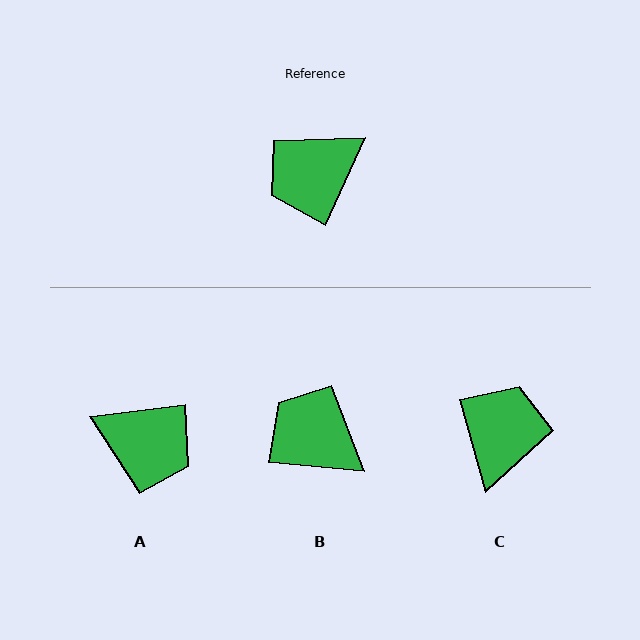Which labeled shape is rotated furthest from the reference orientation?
C, about 139 degrees away.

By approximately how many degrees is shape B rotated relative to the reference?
Approximately 70 degrees clockwise.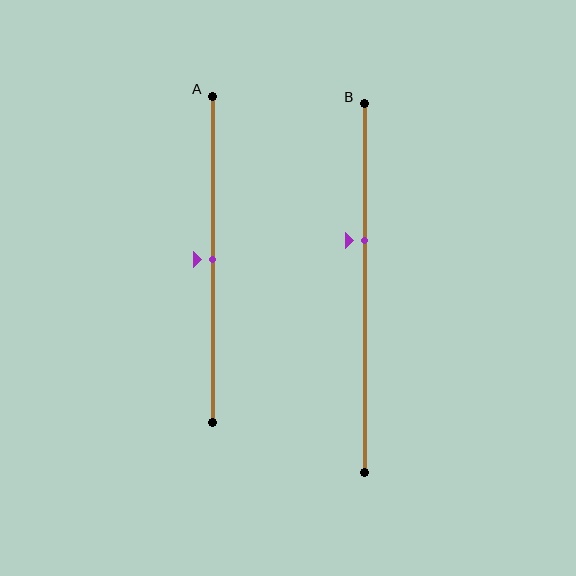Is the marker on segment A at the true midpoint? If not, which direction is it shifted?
Yes, the marker on segment A is at the true midpoint.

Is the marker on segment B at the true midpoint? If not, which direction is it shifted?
No, the marker on segment B is shifted upward by about 13% of the segment length.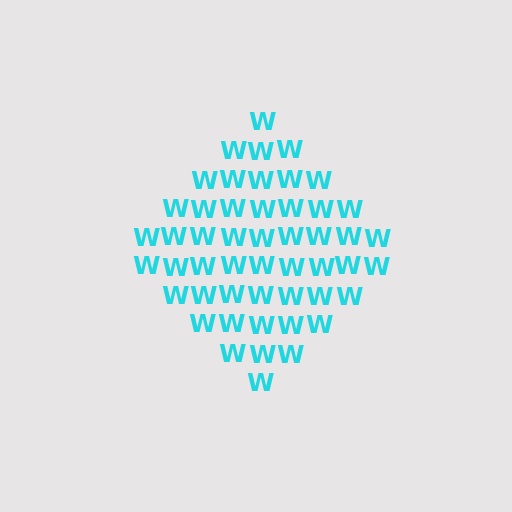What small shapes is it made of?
It is made of small letter W's.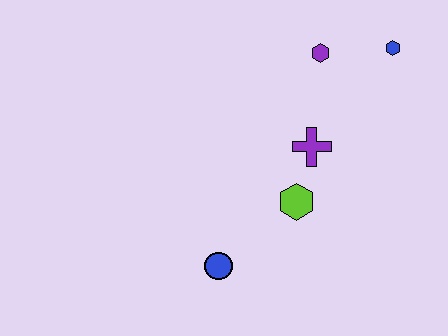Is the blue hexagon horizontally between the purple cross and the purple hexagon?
No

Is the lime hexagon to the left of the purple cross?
Yes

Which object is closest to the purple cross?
The lime hexagon is closest to the purple cross.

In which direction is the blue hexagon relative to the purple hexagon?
The blue hexagon is to the right of the purple hexagon.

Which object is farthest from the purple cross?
The blue circle is farthest from the purple cross.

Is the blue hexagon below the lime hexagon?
No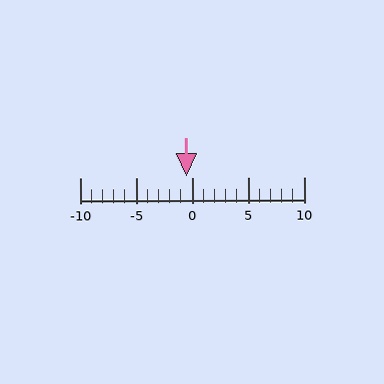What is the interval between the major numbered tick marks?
The major tick marks are spaced 5 units apart.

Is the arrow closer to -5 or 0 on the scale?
The arrow is closer to 0.